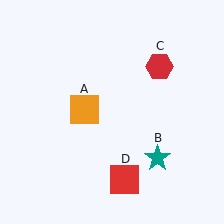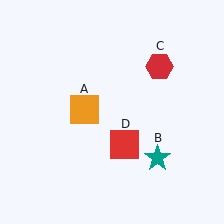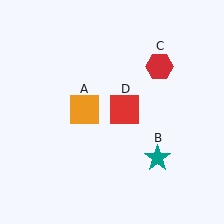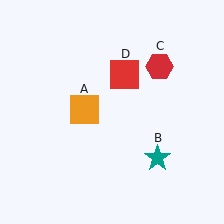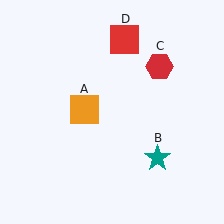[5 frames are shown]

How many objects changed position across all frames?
1 object changed position: red square (object D).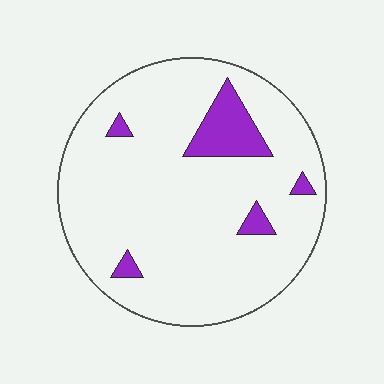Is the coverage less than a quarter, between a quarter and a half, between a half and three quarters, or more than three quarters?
Less than a quarter.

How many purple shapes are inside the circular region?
5.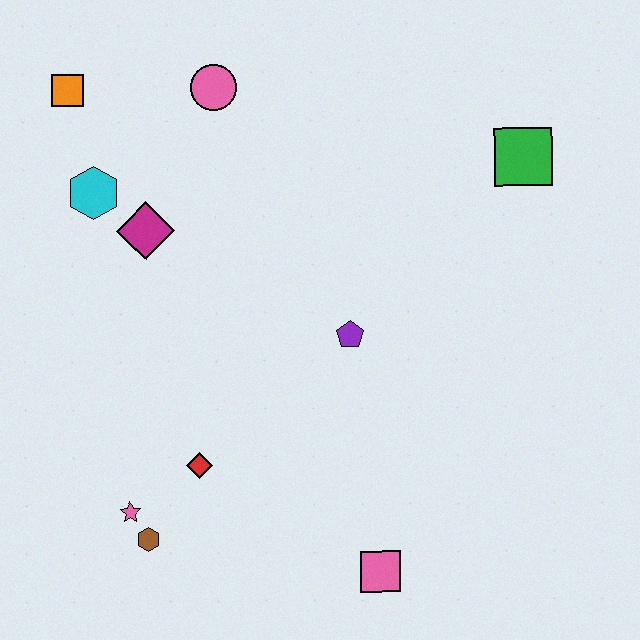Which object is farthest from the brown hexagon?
The green square is farthest from the brown hexagon.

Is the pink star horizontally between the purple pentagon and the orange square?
Yes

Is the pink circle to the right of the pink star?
Yes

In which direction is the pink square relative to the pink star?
The pink square is to the right of the pink star.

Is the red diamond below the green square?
Yes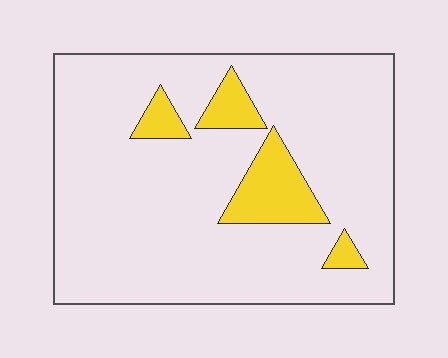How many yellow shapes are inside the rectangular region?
4.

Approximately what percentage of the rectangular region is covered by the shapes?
Approximately 15%.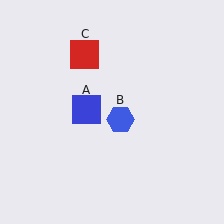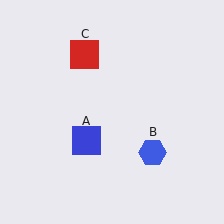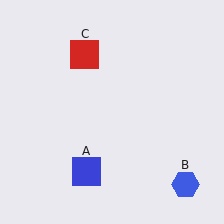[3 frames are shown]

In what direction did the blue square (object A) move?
The blue square (object A) moved down.